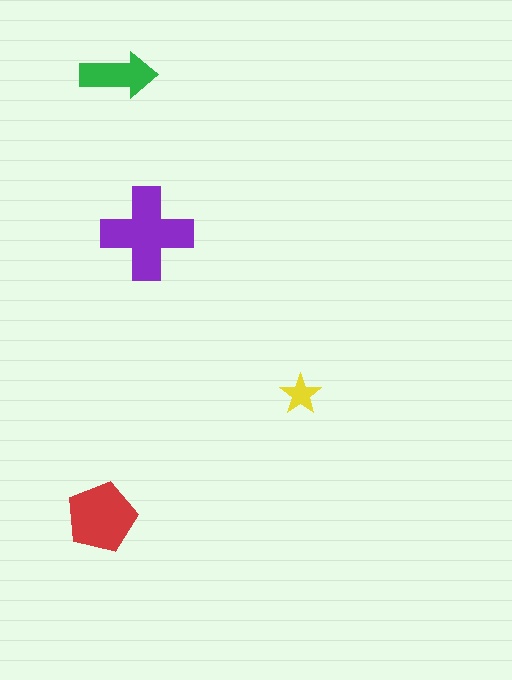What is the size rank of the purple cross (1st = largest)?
1st.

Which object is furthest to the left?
The red pentagon is leftmost.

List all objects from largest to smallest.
The purple cross, the red pentagon, the green arrow, the yellow star.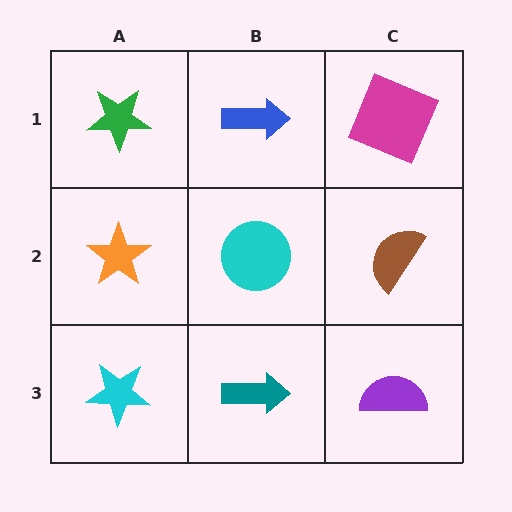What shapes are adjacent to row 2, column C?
A magenta square (row 1, column C), a purple semicircle (row 3, column C), a cyan circle (row 2, column B).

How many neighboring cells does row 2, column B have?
4.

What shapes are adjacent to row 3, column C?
A brown semicircle (row 2, column C), a teal arrow (row 3, column B).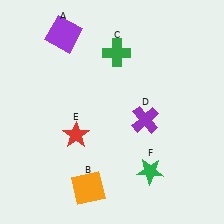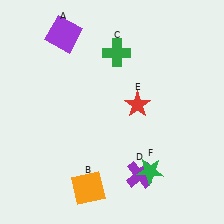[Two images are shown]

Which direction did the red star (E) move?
The red star (E) moved right.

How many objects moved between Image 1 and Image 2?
2 objects moved between the two images.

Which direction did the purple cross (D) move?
The purple cross (D) moved down.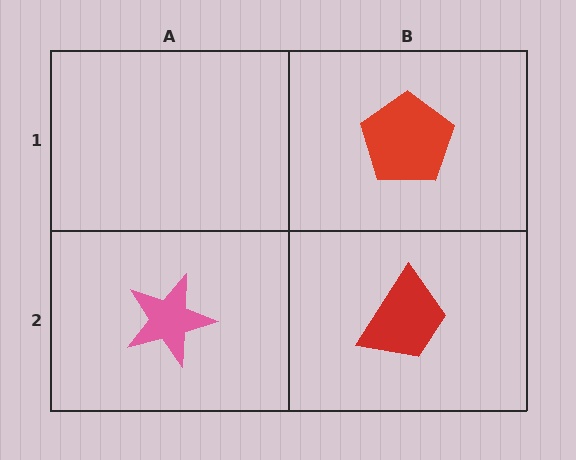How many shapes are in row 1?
1 shape.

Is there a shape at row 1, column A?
No, that cell is empty.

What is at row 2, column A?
A pink star.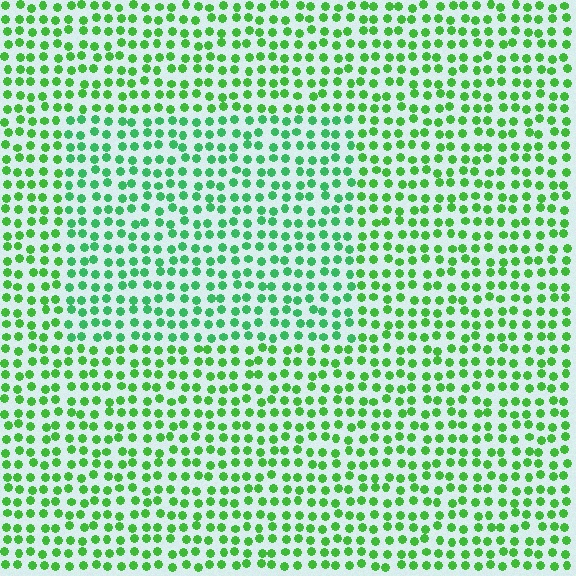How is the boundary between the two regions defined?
The boundary is defined purely by a slight shift in hue (about 23 degrees). Spacing, size, and orientation are identical on both sides.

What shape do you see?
I see a rectangle.